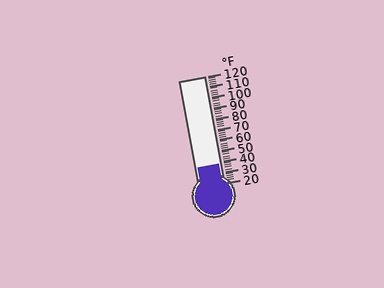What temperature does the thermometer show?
The thermometer shows approximately 38°F.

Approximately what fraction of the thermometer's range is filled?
The thermometer is filled to approximately 20% of its range.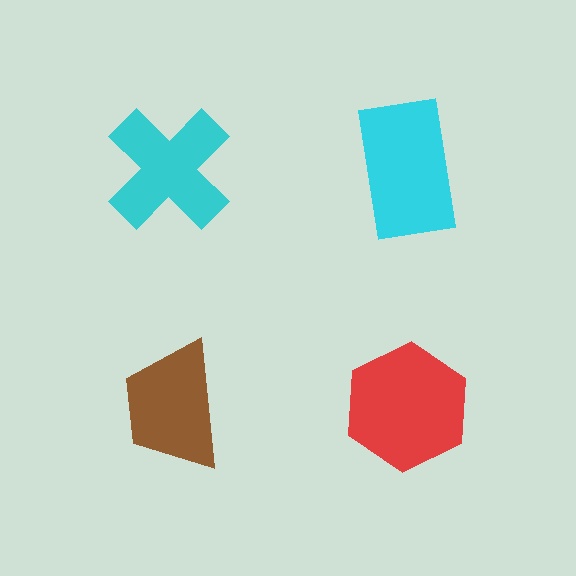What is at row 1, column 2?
A cyan rectangle.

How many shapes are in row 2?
2 shapes.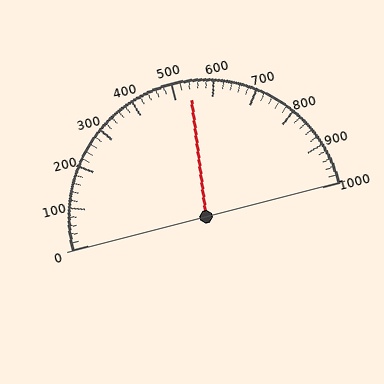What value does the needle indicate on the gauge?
The needle indicates approximately 540.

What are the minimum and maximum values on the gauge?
The gauge ranges from 0 to 1000.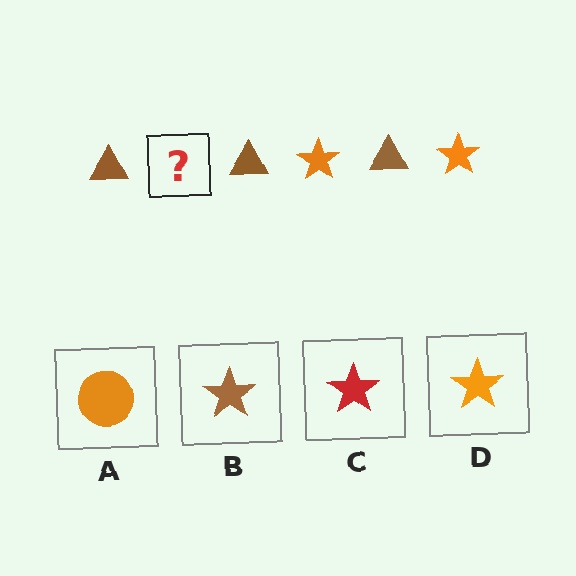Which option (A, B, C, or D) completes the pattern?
D.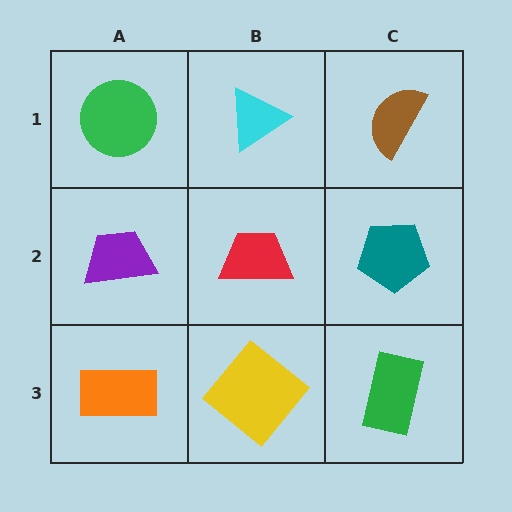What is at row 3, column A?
An orange rectangle.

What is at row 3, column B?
A yellow diamond.